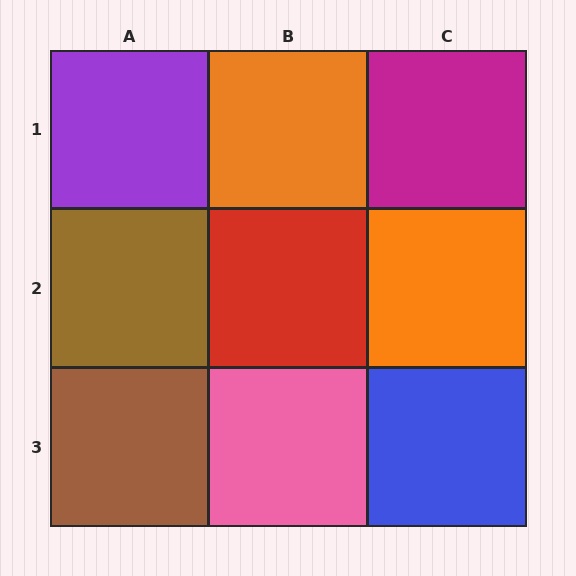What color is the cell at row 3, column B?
Pink.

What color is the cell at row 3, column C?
Blue.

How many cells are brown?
2 cells are brown.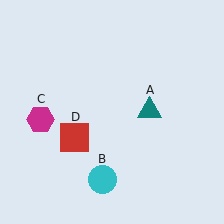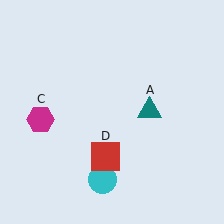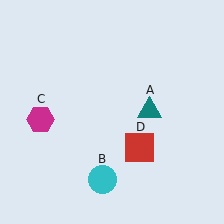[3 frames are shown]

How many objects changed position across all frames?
1 object changed position: red square (object D).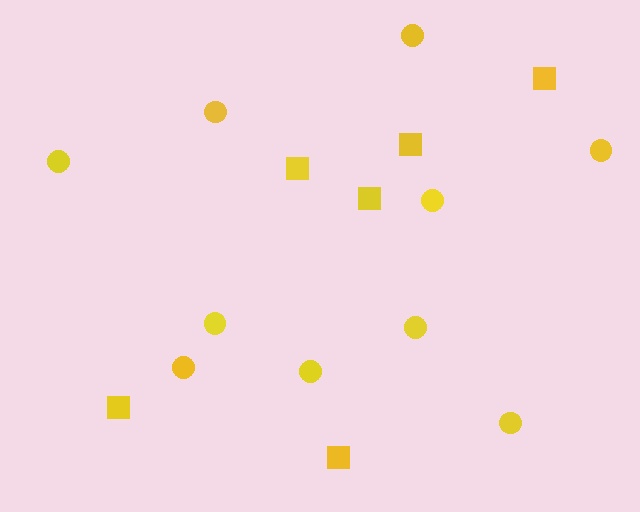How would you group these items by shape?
There are 2 groups: one group of squares (6) and one group of circles (10).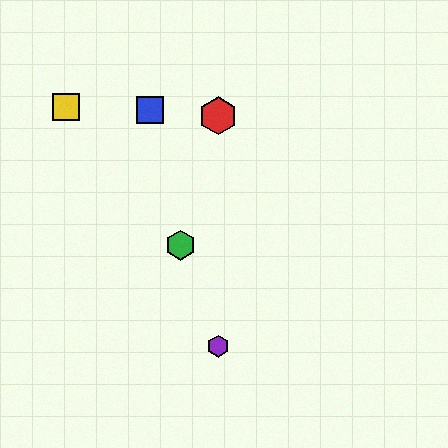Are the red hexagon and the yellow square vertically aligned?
No, the red hexagon is at x≈218 and the yellow square is at x≈66.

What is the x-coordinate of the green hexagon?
The green hexagon is at x≈181.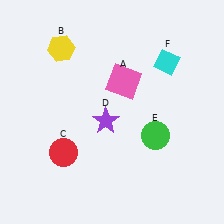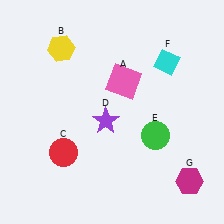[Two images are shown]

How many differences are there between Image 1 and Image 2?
There is 1 difference between the two images.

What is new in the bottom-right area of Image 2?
A magenta hexagon (G) was added in the bottom-right area of Image 2.